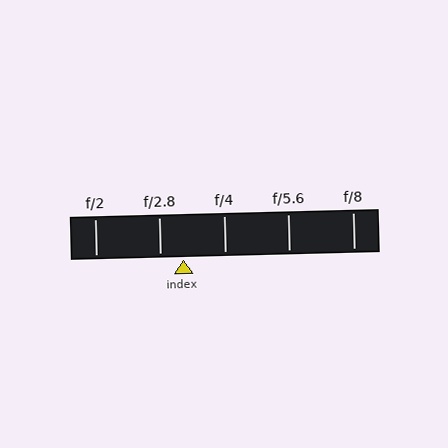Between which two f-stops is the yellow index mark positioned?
The index mark is between f/2.8 and f/4.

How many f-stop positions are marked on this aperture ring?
There are 5 f-stop positions marked.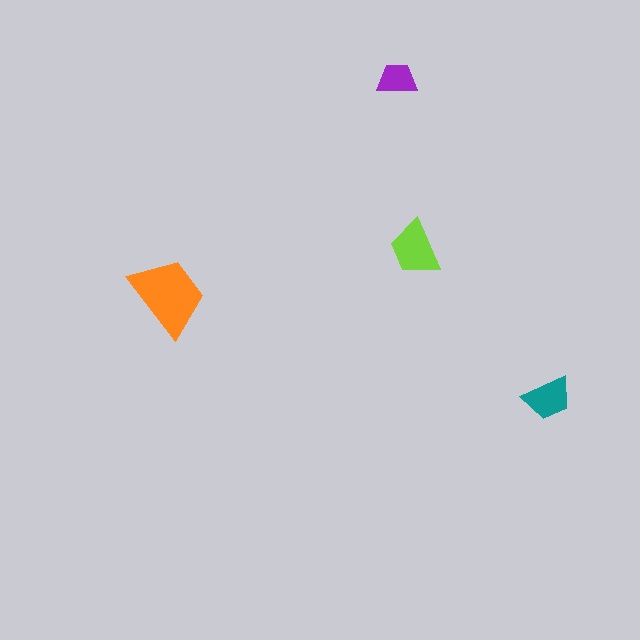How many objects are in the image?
There are 4 objects in the image.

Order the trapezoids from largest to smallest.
the orange one, the lime one, the teal one, the purple one.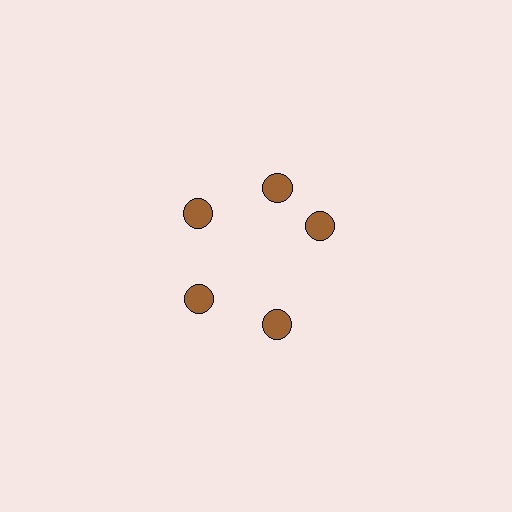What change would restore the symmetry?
The symmetry would be restored by rotating it back into even spacing with its neighbors so that all 5 circles sit at equal angles and equal distance from the center.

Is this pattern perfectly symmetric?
No. The 5 brown circles are arranged in a ring, but one element near the 3 o'clock position is rotated out of alignment along the ring, breaking the 5-fold rotational symmetry.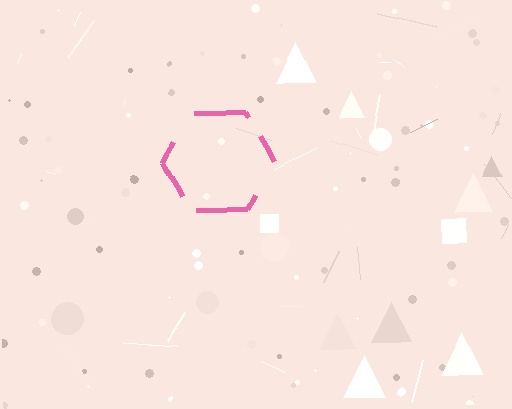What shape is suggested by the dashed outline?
The dashed outline suggests a hexagon.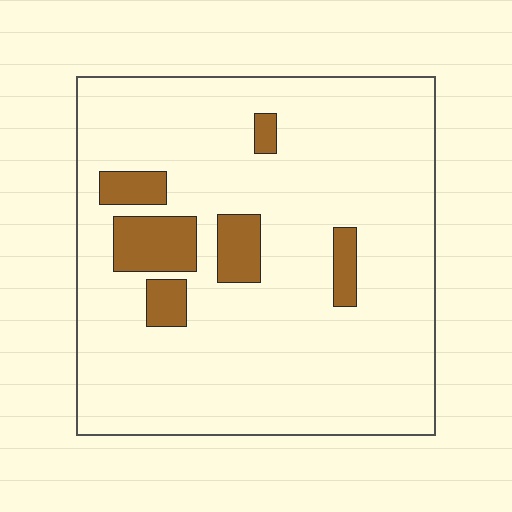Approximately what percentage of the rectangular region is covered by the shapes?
Approximately 10%.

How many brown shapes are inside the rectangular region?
6.